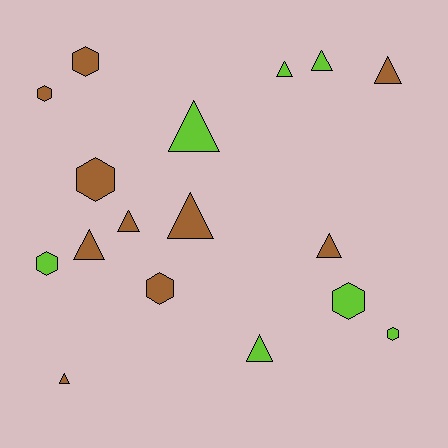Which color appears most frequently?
Brown, with 10 objects.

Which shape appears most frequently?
Triangle, with 10 objects.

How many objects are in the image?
There are 17 objects.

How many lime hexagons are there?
There are 3 lime hexagons.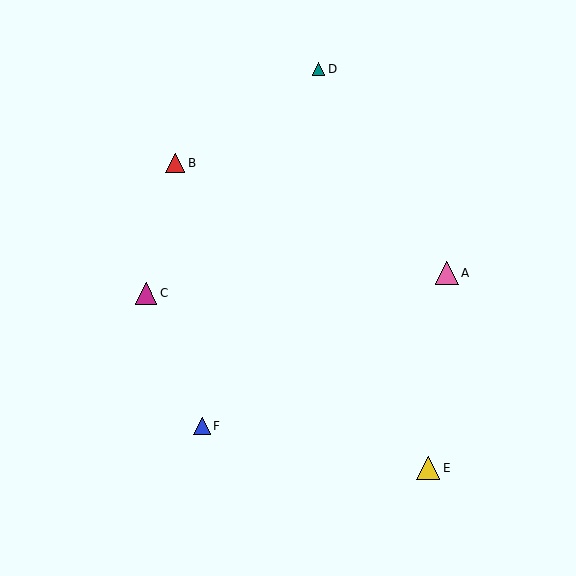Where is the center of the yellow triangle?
The center of the yellow triangle is at (428, 468).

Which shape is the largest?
The yellow triangle (labeled E) is the largest.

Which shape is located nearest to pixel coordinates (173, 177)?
The red triangle (labeled B) at (175, 163) is nearest to that location.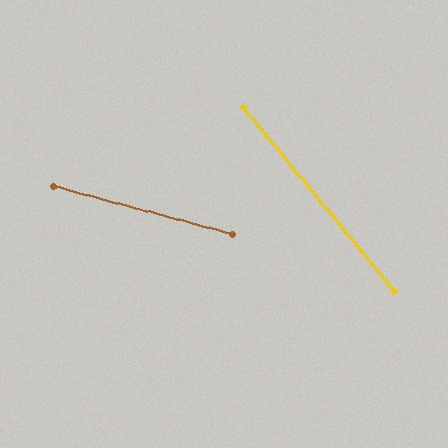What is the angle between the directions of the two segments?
Approximately 35 degrees.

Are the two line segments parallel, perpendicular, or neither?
Neither parallel nor perpendicular — they differ by about 35°.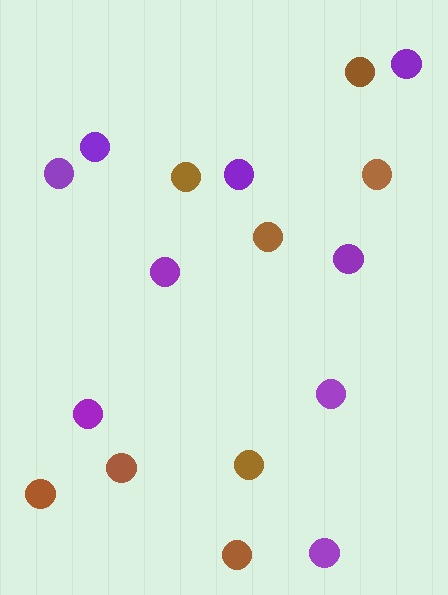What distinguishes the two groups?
There are 2 groups: one group of purple circles (9) and one group of brown circles (8).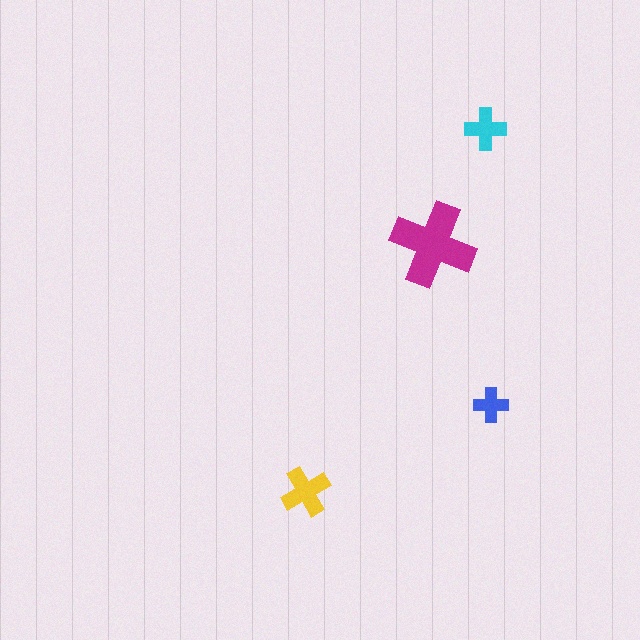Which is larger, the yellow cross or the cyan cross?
The yellow one.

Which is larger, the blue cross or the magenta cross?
The magenta one.